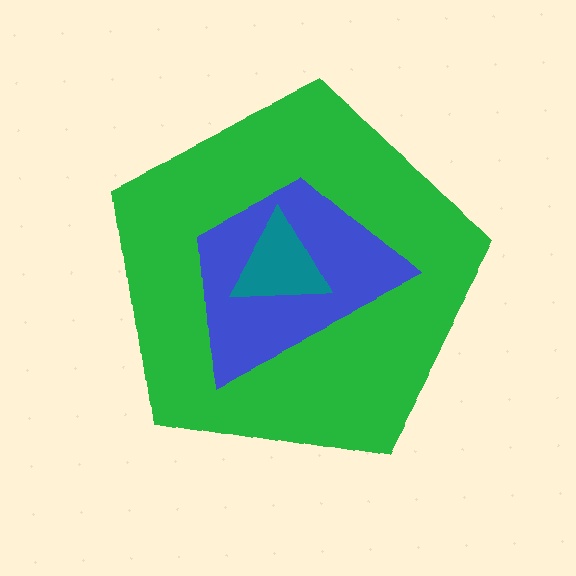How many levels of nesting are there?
3.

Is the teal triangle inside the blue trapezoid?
Yes.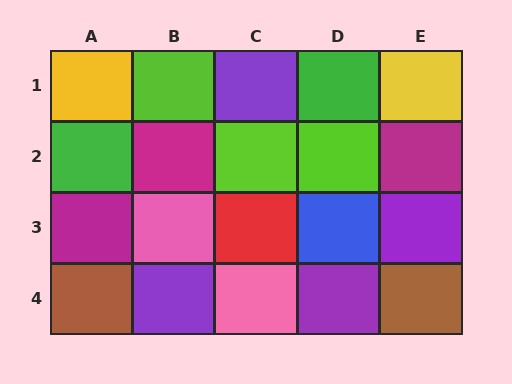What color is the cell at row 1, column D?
Green.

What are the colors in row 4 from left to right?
Brown, purple, pink, purple, brown.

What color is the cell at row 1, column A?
Yellow.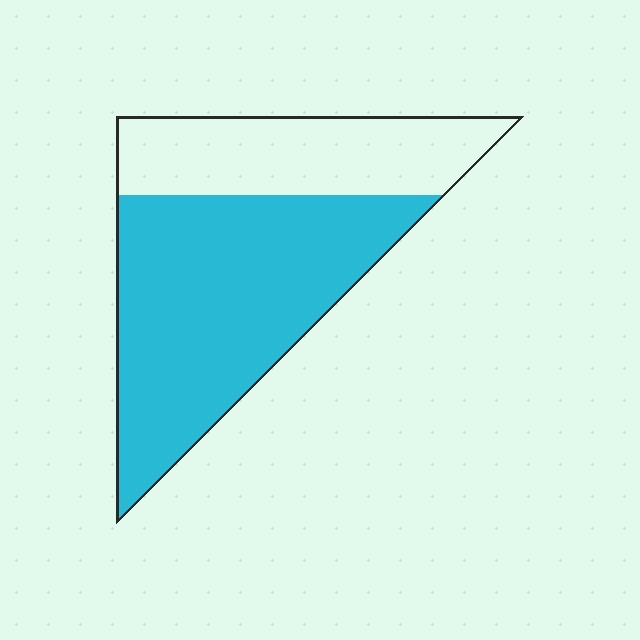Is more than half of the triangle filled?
Yes.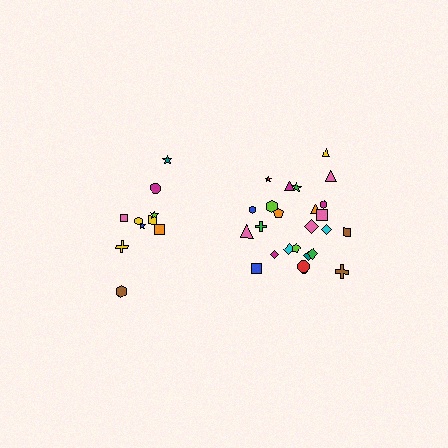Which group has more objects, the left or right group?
The right group.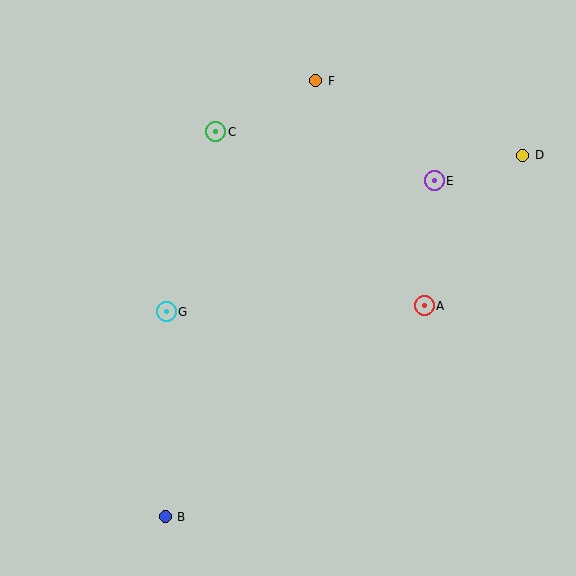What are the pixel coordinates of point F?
Point F is at (316, 81).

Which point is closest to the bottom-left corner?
Point B is closest to the bottom-left corner.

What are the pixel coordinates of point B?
Point B is at (165, 517).